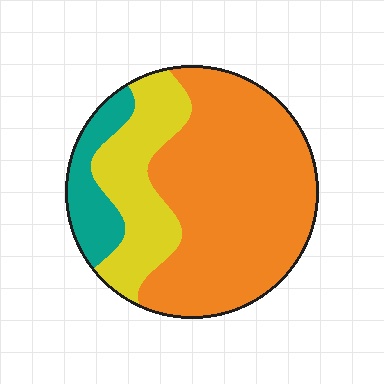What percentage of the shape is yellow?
Yellow takes up less than a quarter of the shape.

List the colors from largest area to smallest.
From largest to smallest: orange, yellow, teal.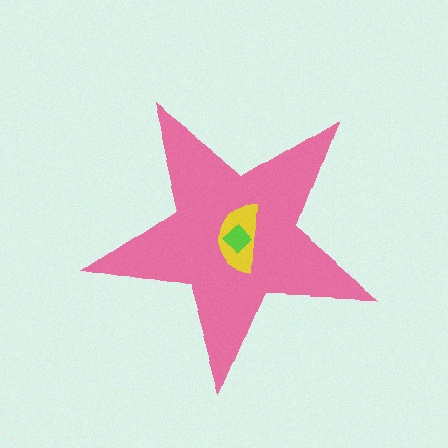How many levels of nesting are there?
3.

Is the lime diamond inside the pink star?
Yes.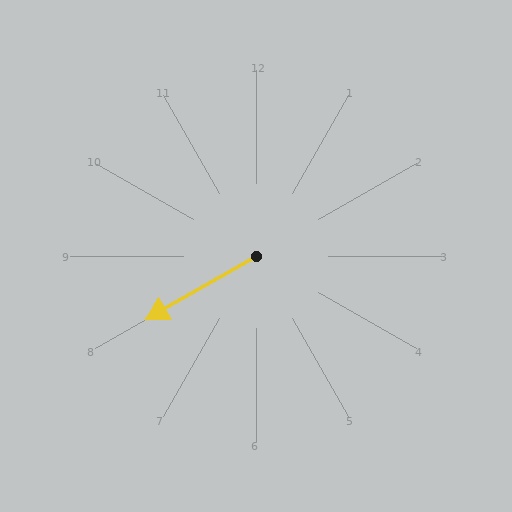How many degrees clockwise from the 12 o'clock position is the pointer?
Approximately 240 degrees.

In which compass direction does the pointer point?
Southwest.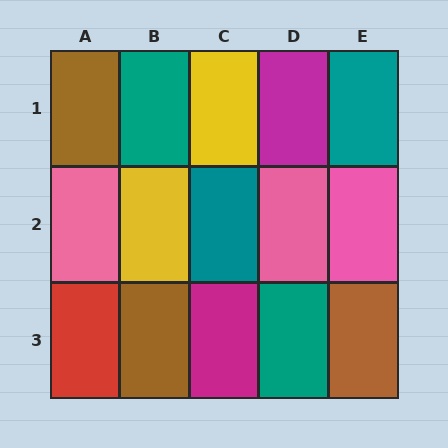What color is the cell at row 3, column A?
Red.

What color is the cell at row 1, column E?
Teal.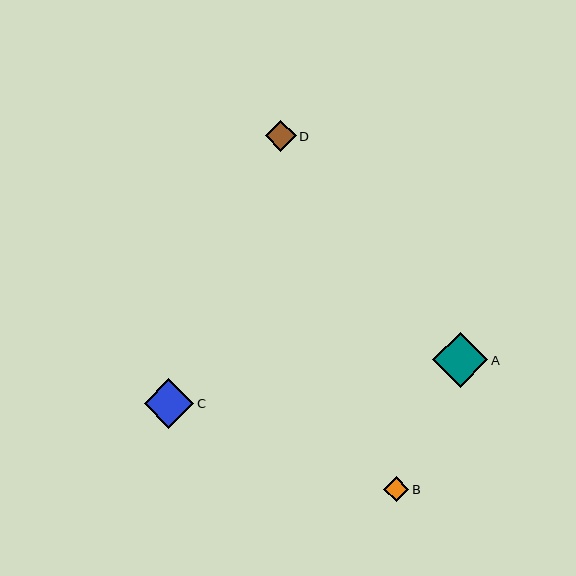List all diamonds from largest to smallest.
From largest to smallest: A, C, D, B.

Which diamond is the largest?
Diamond A is the largest with a size of approximately 55 pixels.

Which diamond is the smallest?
Diamond B is the smallest with a size of approximately 25 pixels.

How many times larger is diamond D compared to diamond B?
Diamond D is approximately 1.2 times the size of diamond B.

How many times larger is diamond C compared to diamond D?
Diamond C is approximately 1.6 times the size of diamond D.